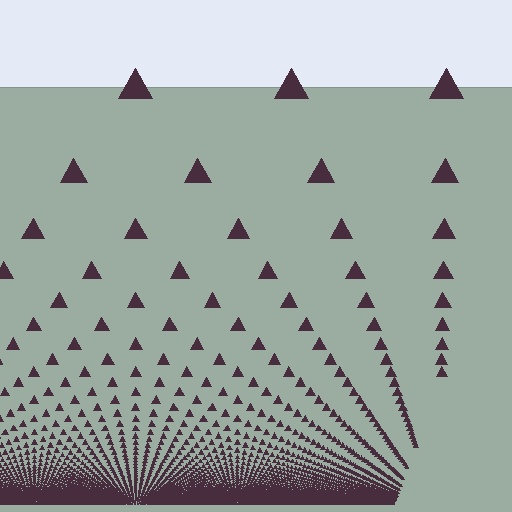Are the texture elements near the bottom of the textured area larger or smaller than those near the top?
Smaller. The gradient is inverted — elements near the bottom are smaller and denser.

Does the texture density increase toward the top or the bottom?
Density increases toward the bottom.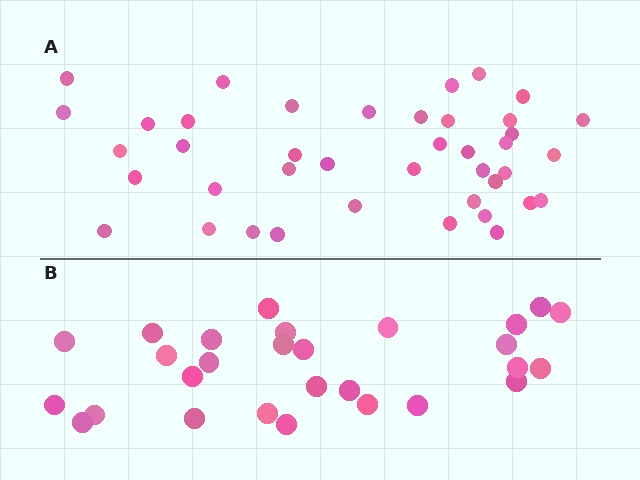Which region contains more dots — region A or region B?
Region A (the top region) has more dots.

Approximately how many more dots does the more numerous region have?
Region A has approximately 15 more dots than region B.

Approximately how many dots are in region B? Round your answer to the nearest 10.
About 30 dots. (The exact count is 28, which rounds to 30.)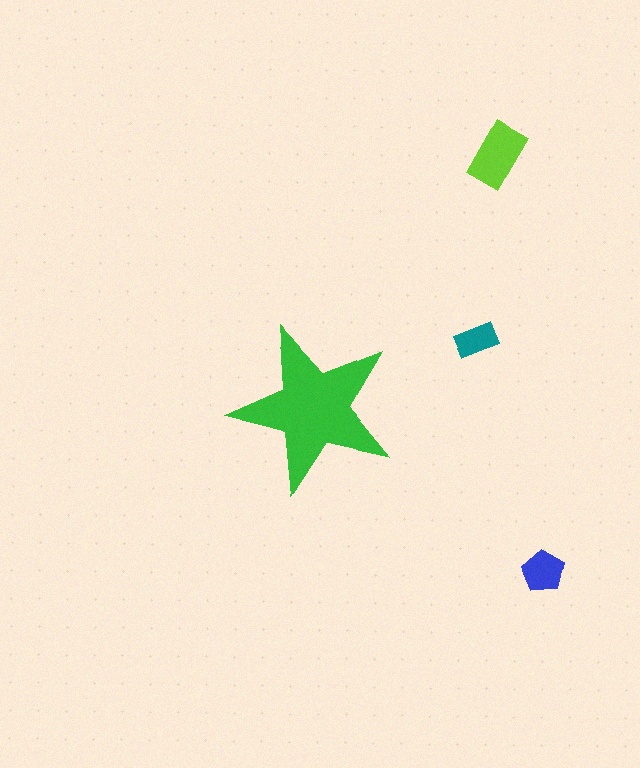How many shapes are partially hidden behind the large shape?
0 shapes are partially hidden.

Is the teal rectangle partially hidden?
No, the teal rectangle is fully visible.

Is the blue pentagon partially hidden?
No, the blue pentagon is fully visible.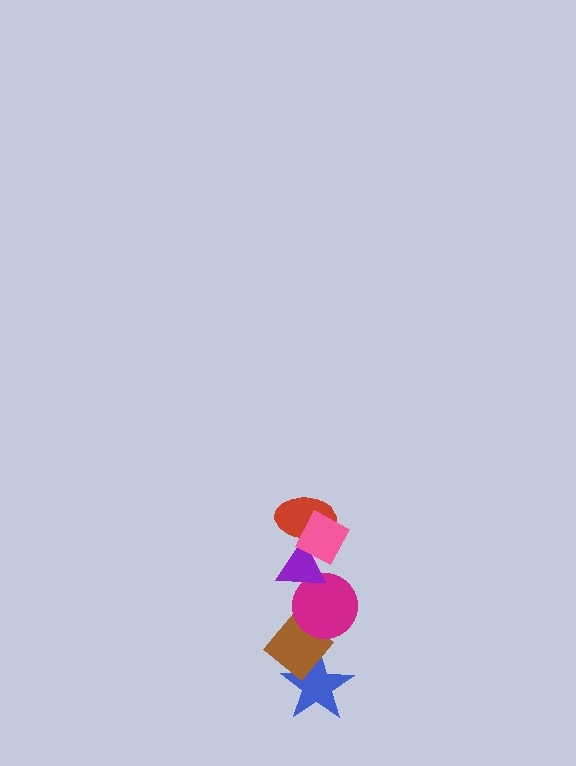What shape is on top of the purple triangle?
The red ellipse is on top of the purple triangle.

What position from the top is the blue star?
The blue star is 6th from the top.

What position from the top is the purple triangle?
The purple triangle is 3rd from the top.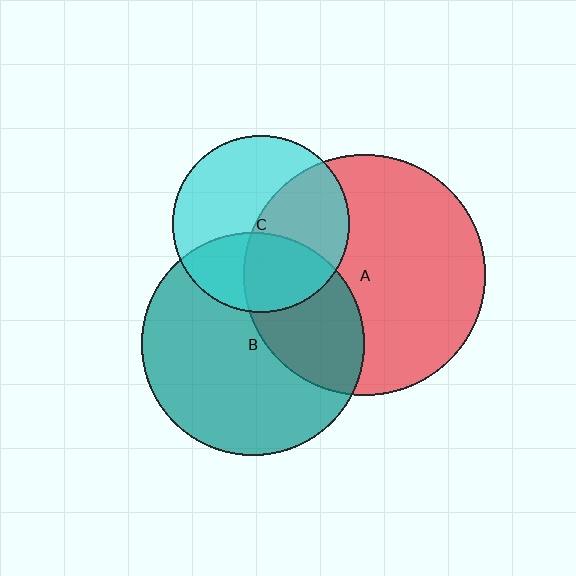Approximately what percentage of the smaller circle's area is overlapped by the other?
Approximately 35%.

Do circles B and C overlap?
Yes.